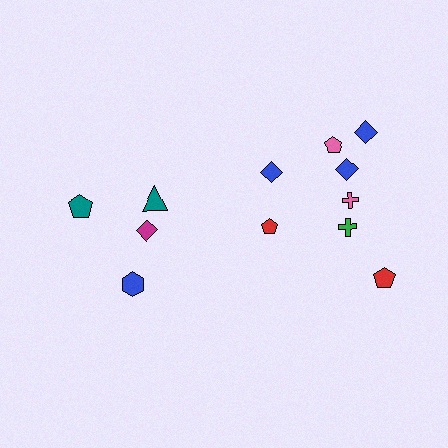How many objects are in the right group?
There are 8 objects.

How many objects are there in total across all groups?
There are 12 objects.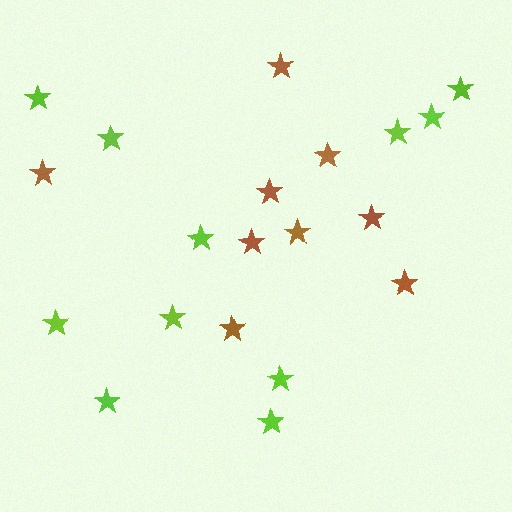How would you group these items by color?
There are 2 groups: one group of brown stars (9) and one group of lime stars (11).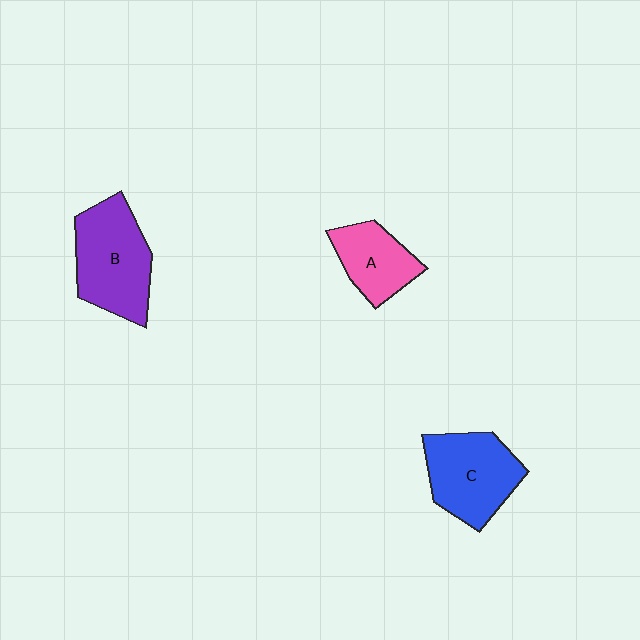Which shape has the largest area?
Shape B (purple).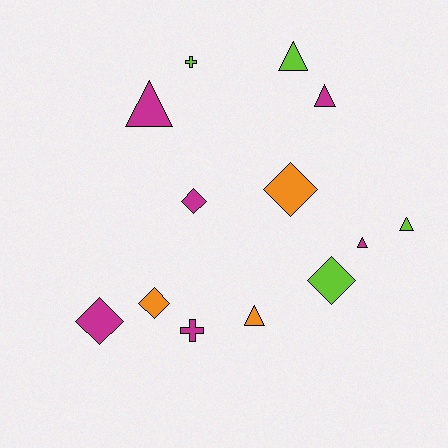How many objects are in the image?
There are 13 objects.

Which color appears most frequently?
Magenta, with 6 objects.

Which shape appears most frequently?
Triangle, with 6 objects.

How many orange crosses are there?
There are no orange crosses.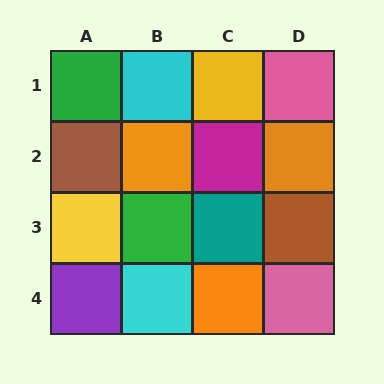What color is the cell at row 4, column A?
Purple.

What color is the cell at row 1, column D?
Pink.